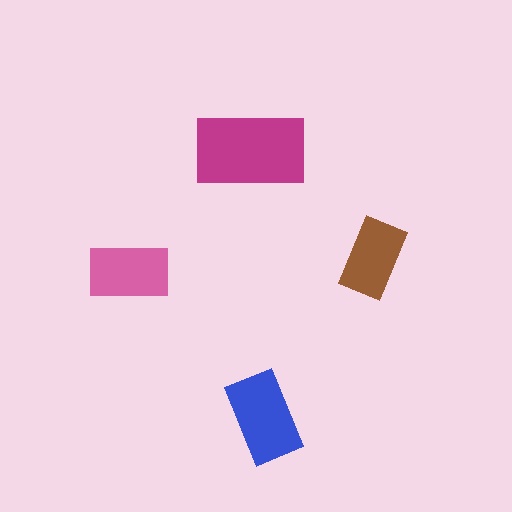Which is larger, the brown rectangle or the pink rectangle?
The pink one.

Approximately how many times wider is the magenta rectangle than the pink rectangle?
About 1.5 times wider.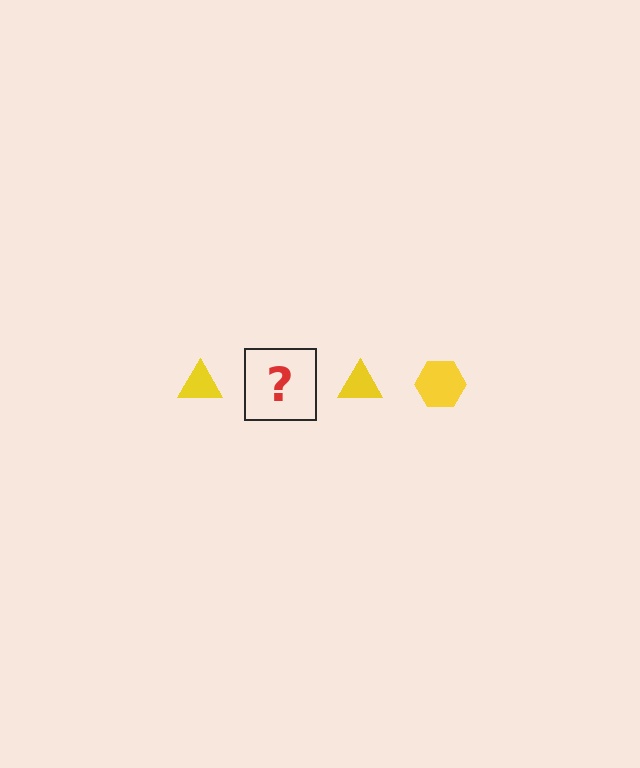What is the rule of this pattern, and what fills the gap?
The rule is that the pattern cycles through triangle, hexagon shapes in yellow. The gap should be filled with a yellow hexagon.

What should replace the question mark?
The question mark should be replaced with a yellow hexagon.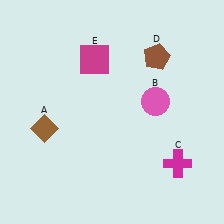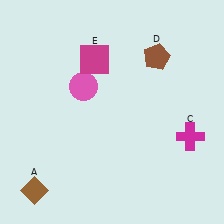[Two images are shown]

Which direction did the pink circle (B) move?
The pink circle (B) moved left.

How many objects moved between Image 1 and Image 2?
3 objects moved between the two images.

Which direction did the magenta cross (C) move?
The magenta cross (C) moved up.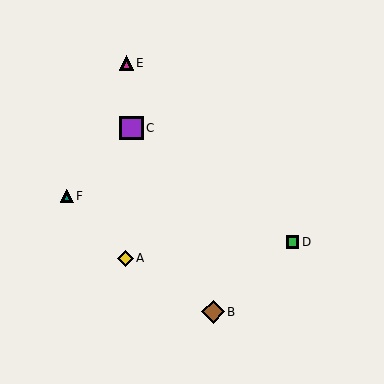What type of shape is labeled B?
Shape B is a brown diamond.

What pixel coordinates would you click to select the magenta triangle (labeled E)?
Click at (126, 63) to select the magenta triangle E.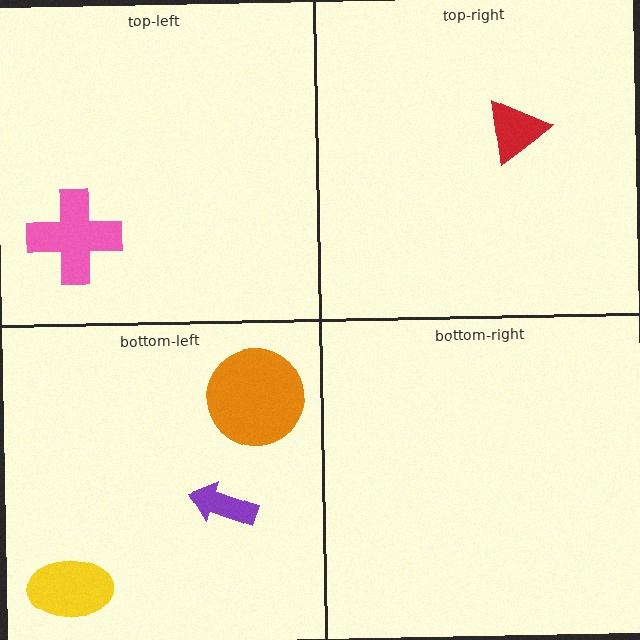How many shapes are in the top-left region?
1.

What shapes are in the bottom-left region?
The yellow ellipse, the purple arrow, the orange circle.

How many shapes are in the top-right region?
1.